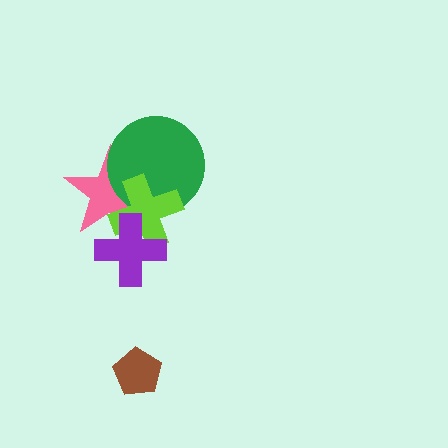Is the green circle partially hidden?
Yes, it is partially covered by another shape.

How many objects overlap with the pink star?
3 objects overlap with the pink star.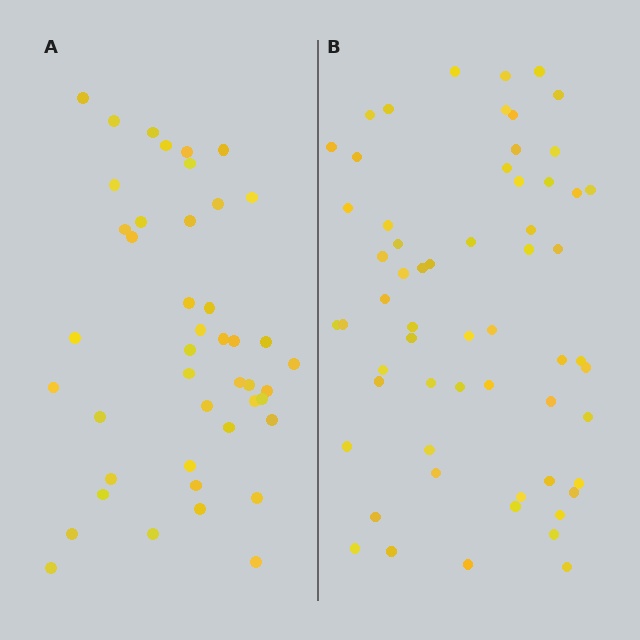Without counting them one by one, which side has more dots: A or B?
Region B (the right region) has more dots.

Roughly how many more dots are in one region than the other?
Region B has approximately 15 more dots than region A.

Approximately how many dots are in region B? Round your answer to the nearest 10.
About 60 dots.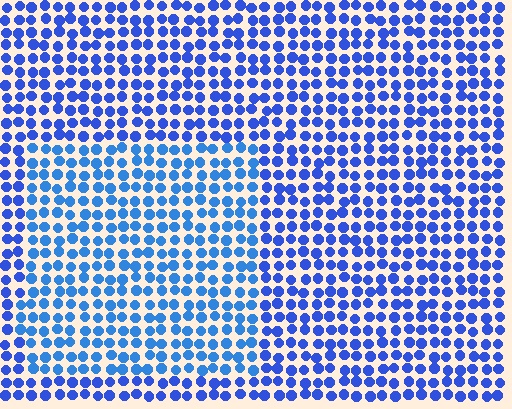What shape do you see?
I see a rectangle.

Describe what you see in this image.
The image is filled with small blue elements in a uniform arrangement. A rectangle-shaped region is visible where the elements are tinted to a slightly different hue, forming a subtle color boundary.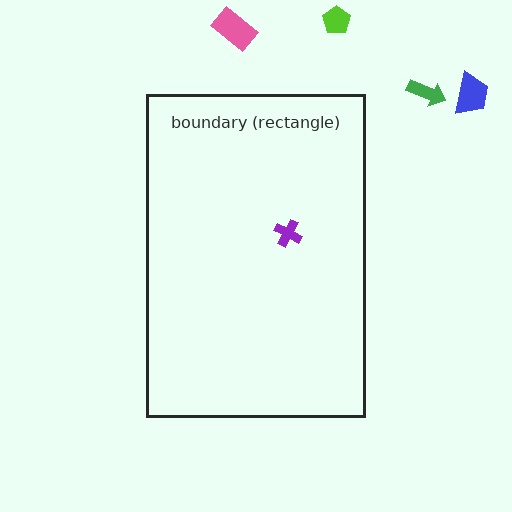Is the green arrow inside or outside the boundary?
Outside.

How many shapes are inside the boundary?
1 inside, 4 outside.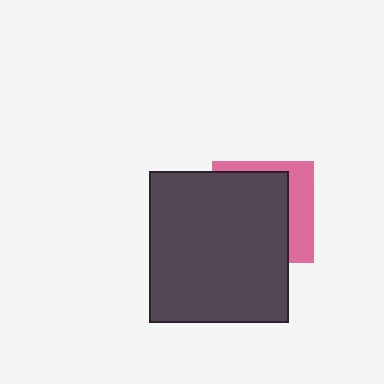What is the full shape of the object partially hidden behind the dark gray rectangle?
The partially hidden object is a pink square.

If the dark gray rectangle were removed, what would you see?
You would see the complete pink square.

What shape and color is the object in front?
The object in front is a dark gray rectangle.